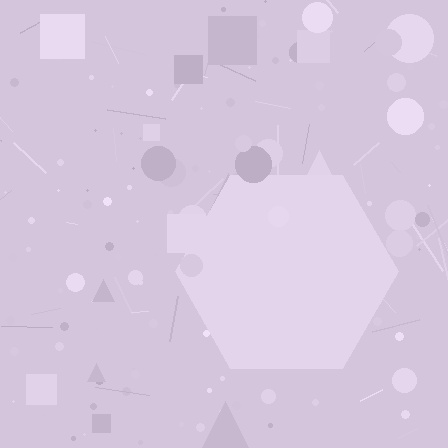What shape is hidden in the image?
A hexagon is hidden in the image.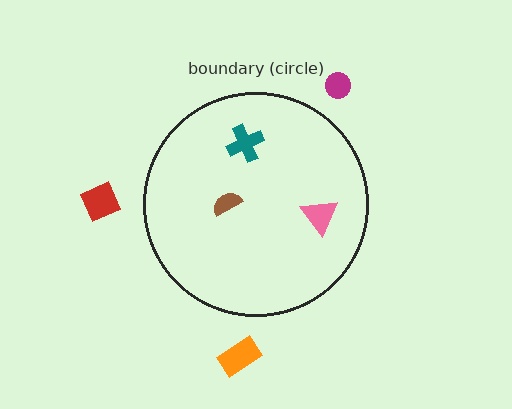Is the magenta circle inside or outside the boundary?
Outside.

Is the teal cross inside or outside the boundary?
Inside.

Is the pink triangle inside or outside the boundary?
Inside.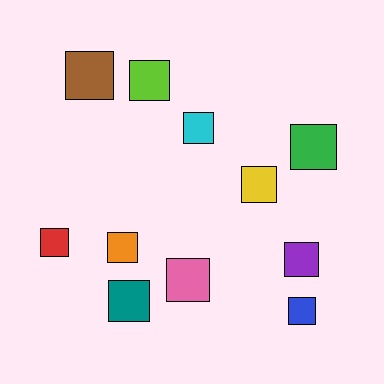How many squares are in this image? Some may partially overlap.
There are 11 squares.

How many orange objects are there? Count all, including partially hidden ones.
There is 1 orange object.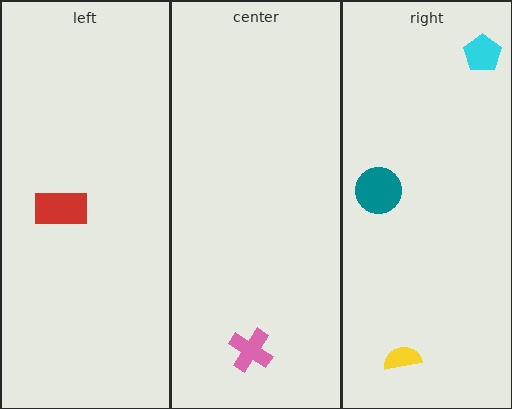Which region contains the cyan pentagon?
The right region.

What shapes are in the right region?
The teal circle, the cyan pentagon, the yellow semicircle.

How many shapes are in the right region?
3.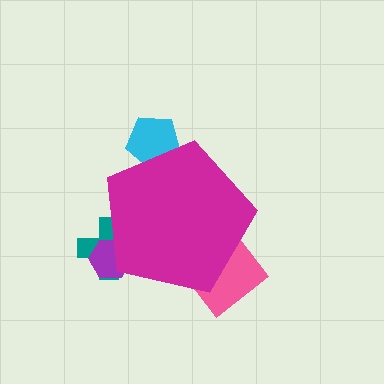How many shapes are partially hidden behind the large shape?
4 shapes are partially hidden.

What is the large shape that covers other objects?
A magenta pentagon.